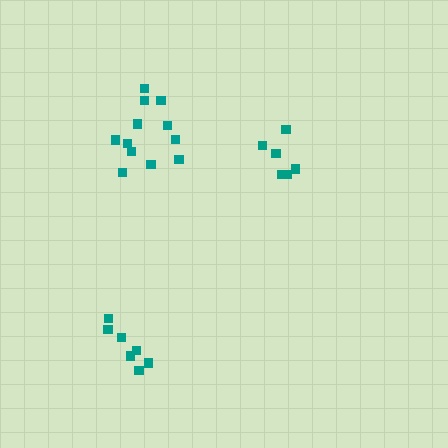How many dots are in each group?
Group 1: 12 dots, Group 2: 7 dots, Group 3: 6 dots (25 total).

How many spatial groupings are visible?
There are 3 spatial groupings.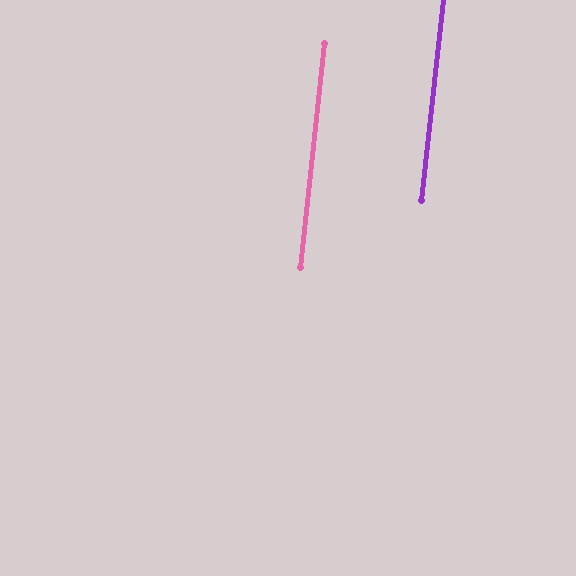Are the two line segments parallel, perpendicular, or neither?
Parallel — their directions differ by only 0.0°.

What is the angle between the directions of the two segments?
Approximately 0 degrees.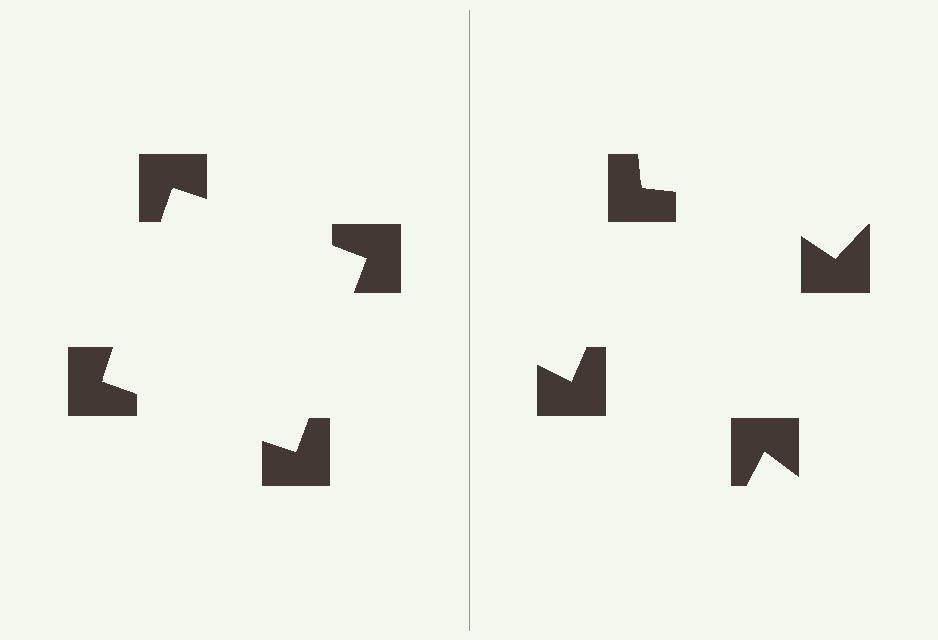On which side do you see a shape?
An illusory square appears on the left side. On the right side the wedge cuts are rotated, so no coherent shape forms.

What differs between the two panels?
The notched squares are positioned identically on both sides; only the wedge orientations differ. On the left they align to a square; on the right they are misaligned.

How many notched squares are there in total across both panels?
8 — 4 on each side.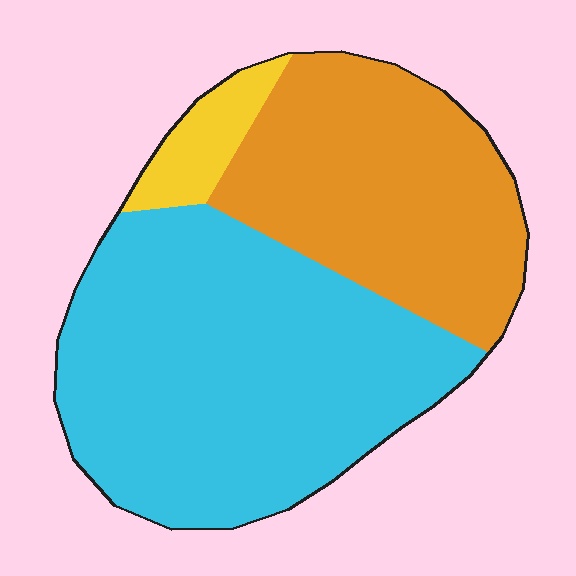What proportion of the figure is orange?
Orange covers 36% of the figure.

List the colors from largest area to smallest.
From largest to smallest: cyan, orange, yellow.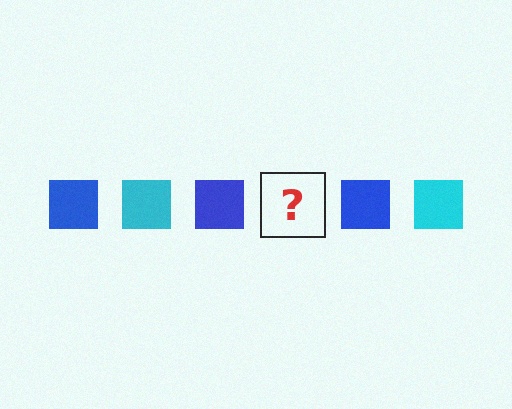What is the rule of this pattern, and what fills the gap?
The rule is that the pattern cycles through blue, cyan squares. The gap should be filled with a cyan square.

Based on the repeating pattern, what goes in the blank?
The blank should be a cyan square.